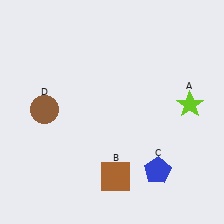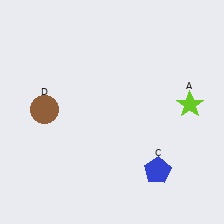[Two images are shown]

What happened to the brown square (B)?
The brown square (B) was removed in Image 2. It was in the bottom-right area of Image 1.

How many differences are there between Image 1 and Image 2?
There is 1 difference between the two images.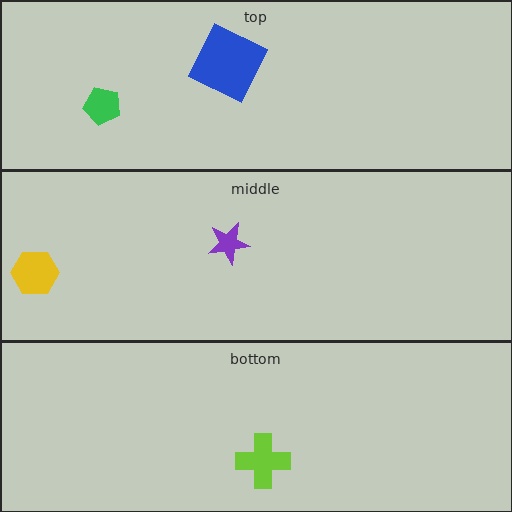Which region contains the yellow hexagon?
The middle region.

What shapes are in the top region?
The blue square, the green pentagon.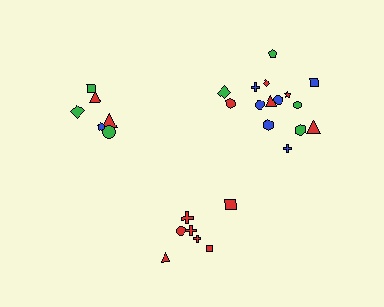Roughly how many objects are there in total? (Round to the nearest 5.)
Roughly 30 objects in total.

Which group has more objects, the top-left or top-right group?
The top-right group.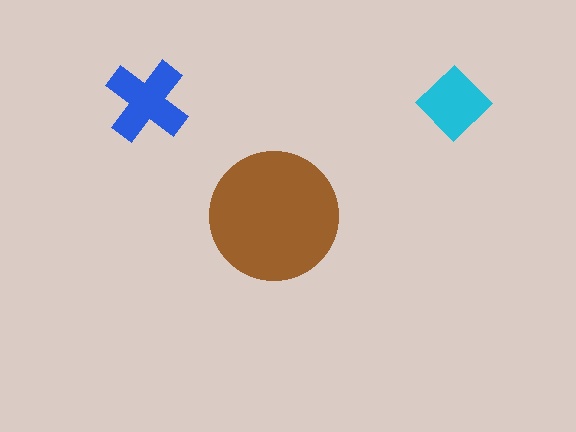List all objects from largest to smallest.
The brown circle, the blue cross, the cyan diamond.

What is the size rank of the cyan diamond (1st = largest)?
3rd.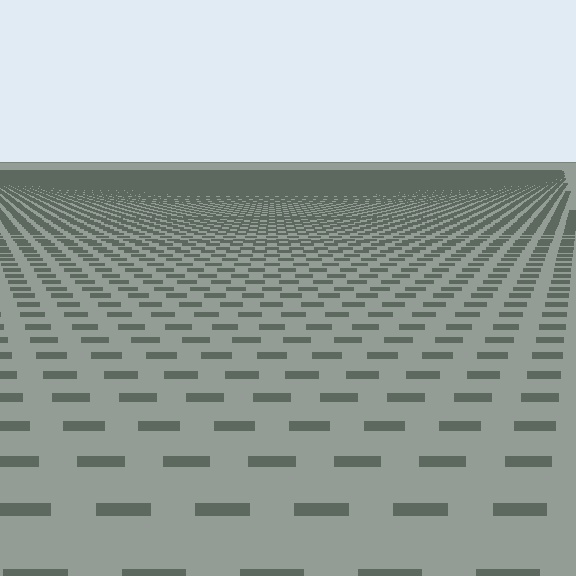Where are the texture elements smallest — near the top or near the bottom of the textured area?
Near the top.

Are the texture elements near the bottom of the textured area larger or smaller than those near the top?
Larger. Near the bottom, elements are closer to the viewer and appear at a bigger on-screen size.